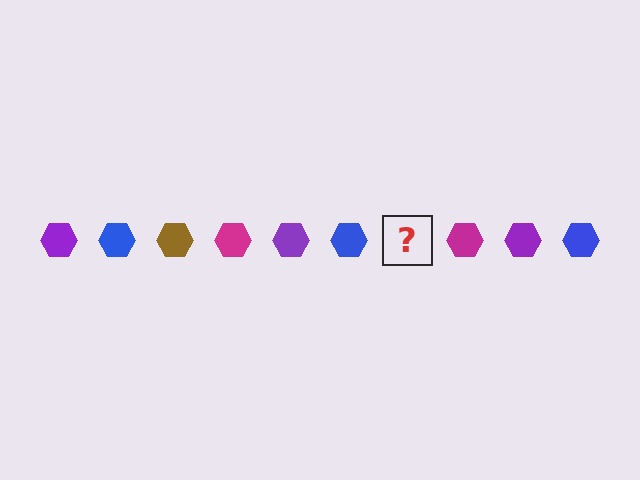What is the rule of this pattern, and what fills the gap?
The rule is that the pattern cycles through purple, blue, brown, magenta hexagons. The gap should be filled with a brown hexagon.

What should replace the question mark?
The question mark should be replaced with a brown hexagon.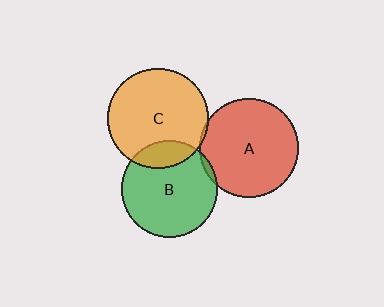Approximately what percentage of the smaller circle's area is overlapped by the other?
Approximately 5%.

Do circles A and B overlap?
Yes.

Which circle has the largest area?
Circle C (orange).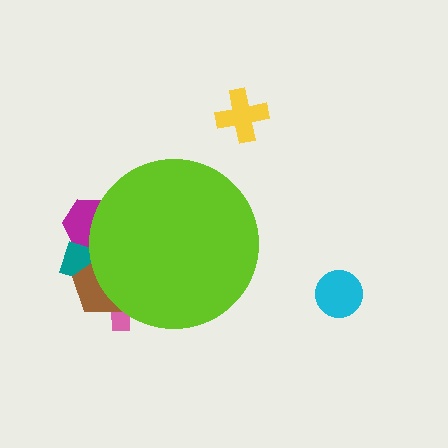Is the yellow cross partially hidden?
No, the yellow cross is fully visible.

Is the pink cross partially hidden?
Yes, the pink cross is partially hidden behind the lime circle.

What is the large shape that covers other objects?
A lime circle.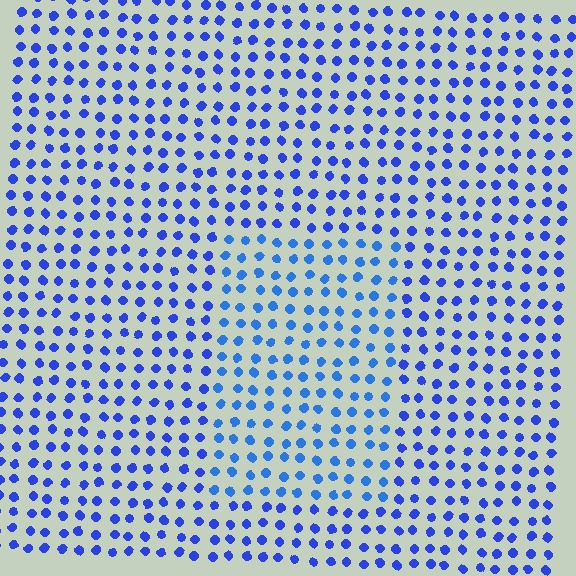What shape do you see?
I see a rectangle.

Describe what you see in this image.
The image is filled with small blue elements in a uniform arrangement. A rectangle-shaped region is visible where the elements are tinted to a slightly different hue, forming a subtle color boundary.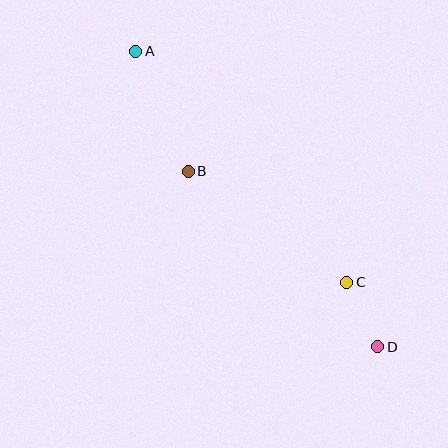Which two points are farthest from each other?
Points A and D are farthest from each other.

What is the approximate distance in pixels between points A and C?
The distance between A and C is approximately 313 pixels.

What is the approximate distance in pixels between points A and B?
The distance between A and B is approximately 131 pixels.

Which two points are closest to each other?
Points C and D are closest to each other.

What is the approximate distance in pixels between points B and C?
The distance between B and C is approximately 194 pixels.